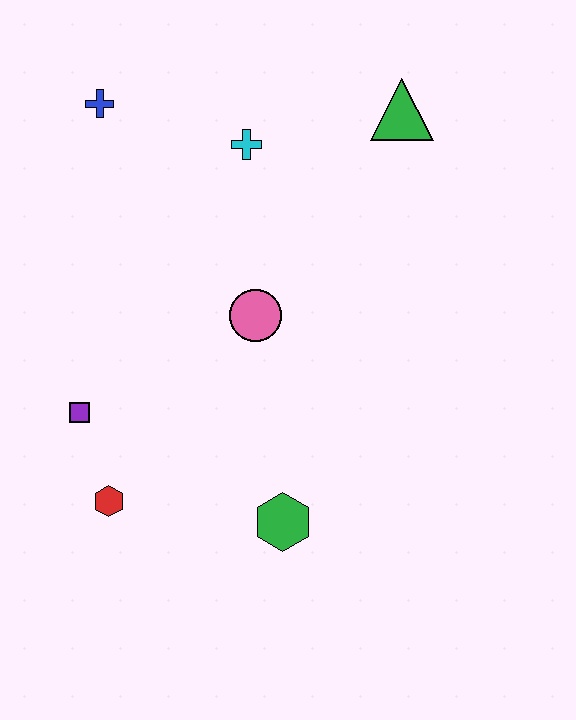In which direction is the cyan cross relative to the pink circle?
The cyan cross is above the pink circle.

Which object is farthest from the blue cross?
The green hexagon is farthest from the blue cross.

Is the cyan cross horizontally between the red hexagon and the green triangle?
Yes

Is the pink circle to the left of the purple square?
No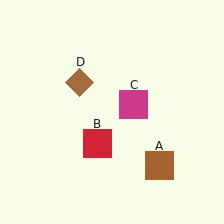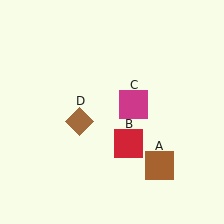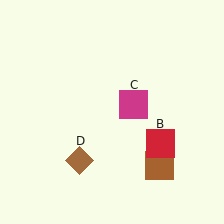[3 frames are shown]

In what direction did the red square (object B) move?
The red square (object B) moved right.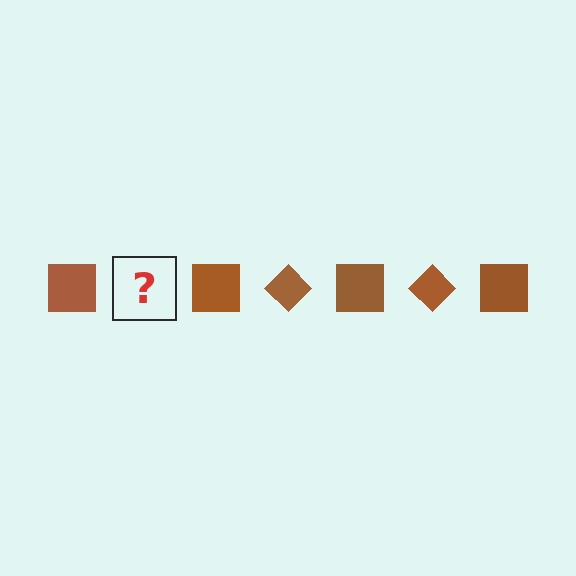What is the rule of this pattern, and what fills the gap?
The rule is that the pattern cycles through square, diamond shapes in brown. The gap should be filled with a brown diamond.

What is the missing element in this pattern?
The missing element is a brown diamond.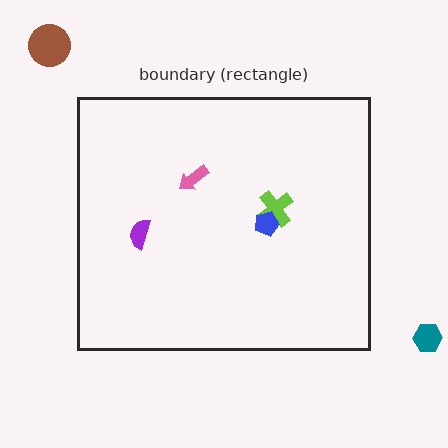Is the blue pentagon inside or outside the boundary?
Inside.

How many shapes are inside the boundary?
4 inside, 2 outside.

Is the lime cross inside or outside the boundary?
Inside.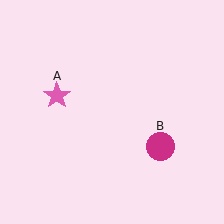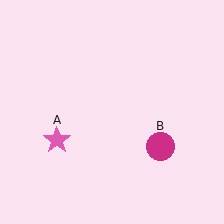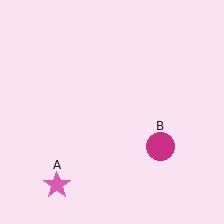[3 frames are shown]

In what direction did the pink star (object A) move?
The pink star (object A) moved down.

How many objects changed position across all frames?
1 object changed position: pink star (object A).